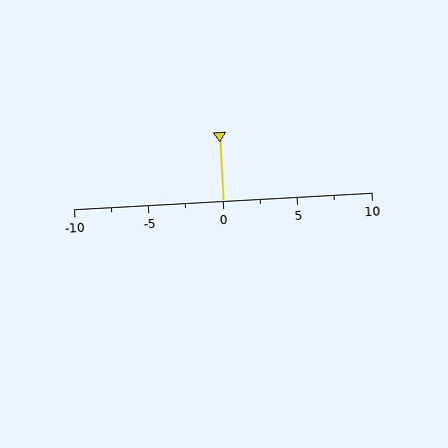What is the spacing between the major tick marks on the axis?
The major ticks are spaced 5 apart.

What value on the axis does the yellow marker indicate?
The marker indicates approximately 0.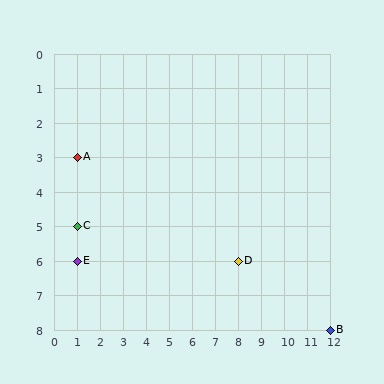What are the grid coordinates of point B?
Point B is at grid coordinates (12, 8).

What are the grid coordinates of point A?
Point A is at grid coordinates (1, 3).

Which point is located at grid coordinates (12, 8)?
Point B is at (12, 8).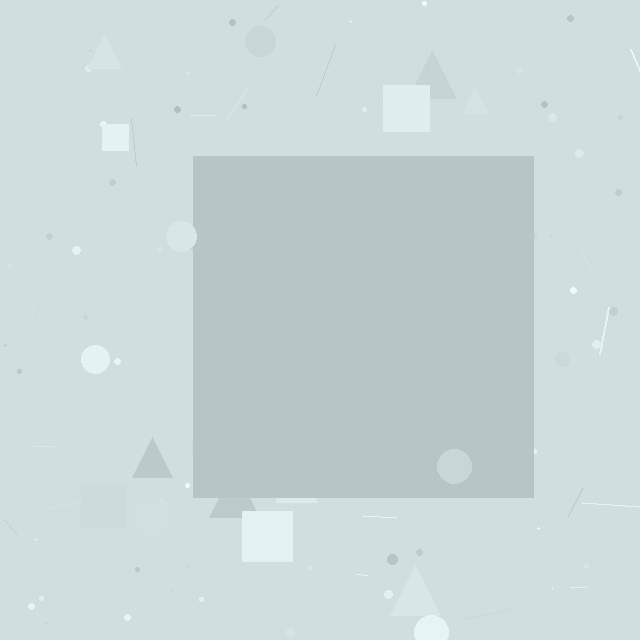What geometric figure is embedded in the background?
A square is embedded in the background.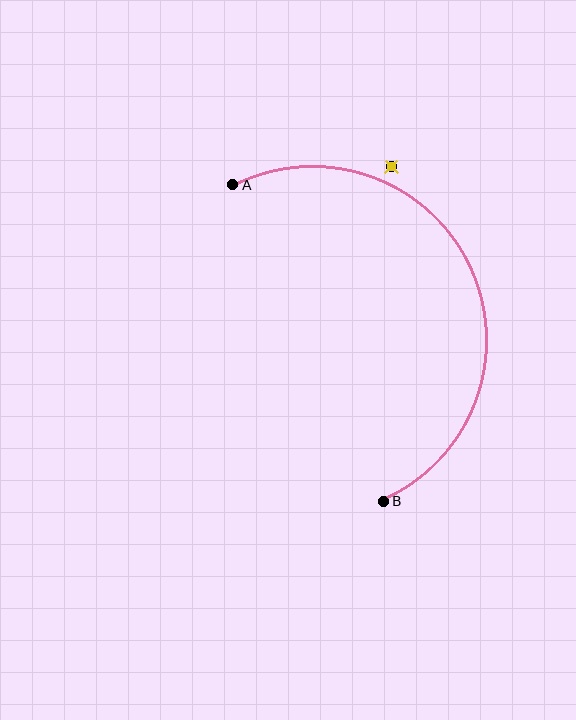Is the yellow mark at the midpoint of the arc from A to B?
No — the yellow mark does not lie on the arc at all. It sits slightly outside the curve.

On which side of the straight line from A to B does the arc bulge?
The arc bulges to the right of the straight line connecting A and B.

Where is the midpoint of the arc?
The arc midpoint is the point on the curve farthest from the straight line joining A and B. It sits to the right of that line.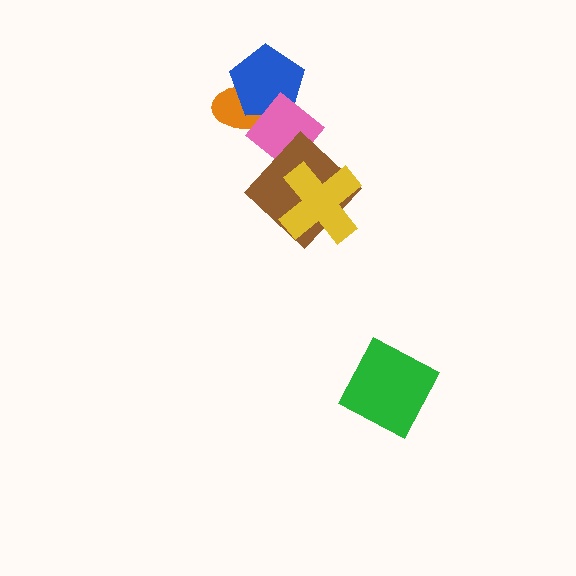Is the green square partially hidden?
No, no other shape covers it.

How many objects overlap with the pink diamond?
3 objects overlap with the pink diamond.